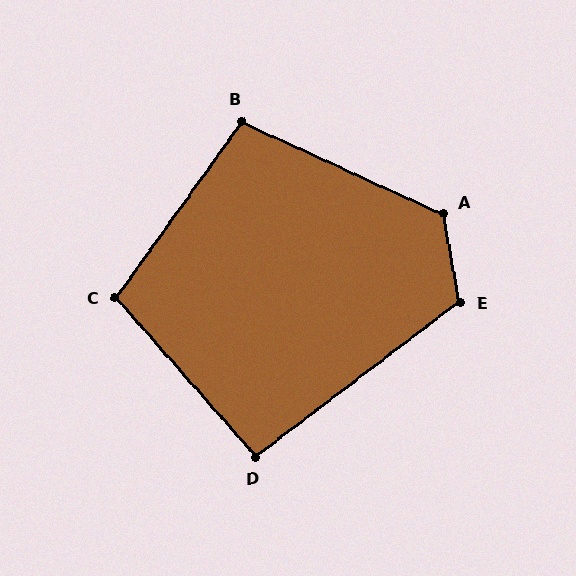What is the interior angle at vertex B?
Approximately 101 degrees (obtuse).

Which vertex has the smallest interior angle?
D, at approximately 94 degrees.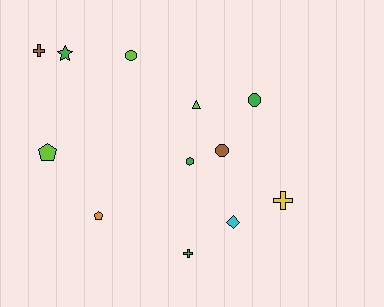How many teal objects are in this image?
There are no teal objects.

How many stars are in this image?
There is 1 star.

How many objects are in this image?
There are 12 objects.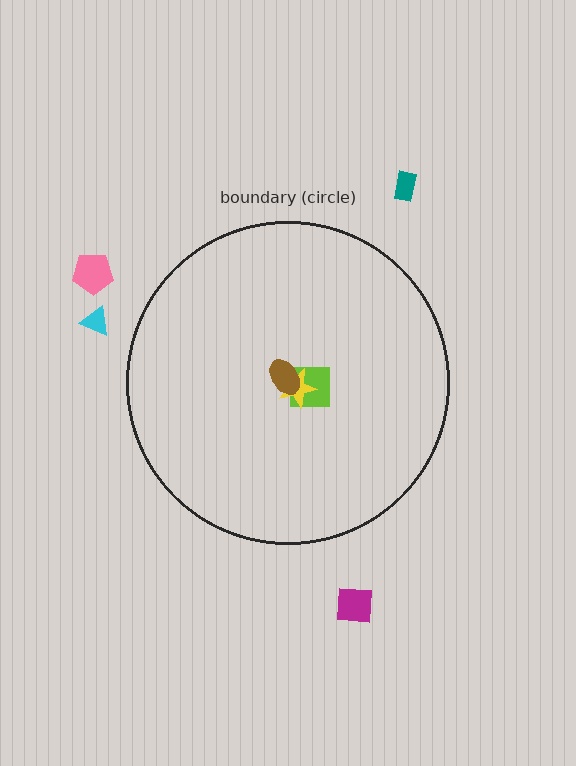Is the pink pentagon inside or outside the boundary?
Outside.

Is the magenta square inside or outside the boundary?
Outside.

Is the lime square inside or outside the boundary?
Inside.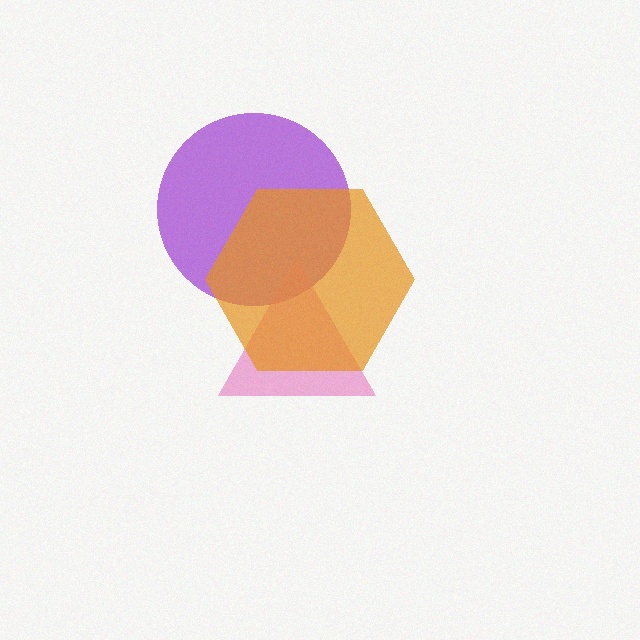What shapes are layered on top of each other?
The layered shapes are: a purple circle, a pink triangle, an orange hexagon.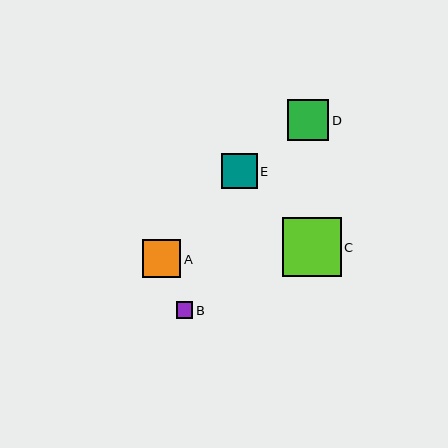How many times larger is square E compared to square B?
Square E is approximately 2.1 times the size of square B.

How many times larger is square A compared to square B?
Square A is approximately 2.3 times the size of square B.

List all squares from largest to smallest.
From largest to smallest: C, D, A, E, B.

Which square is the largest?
Square C is the largest with a size of approximately 59 pixels.